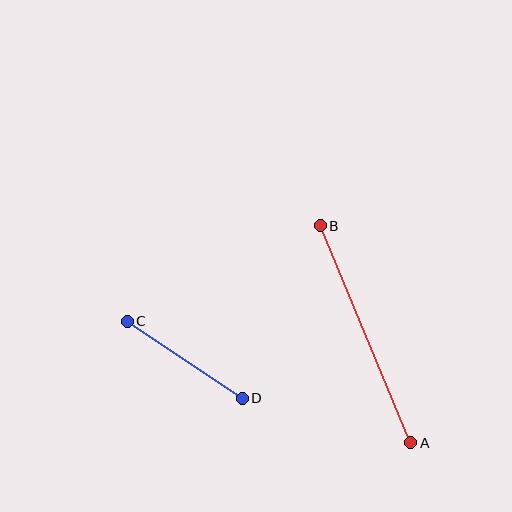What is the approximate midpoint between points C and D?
The midpoint is at approximately (185, 360) pixels.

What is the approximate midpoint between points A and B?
The midpoint is at approximately (366, 334) pixels.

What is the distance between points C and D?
The distance is approximately 138 pixels.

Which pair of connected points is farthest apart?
Points A and B are farthest apart.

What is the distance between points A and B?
The distance is approximately 235 pixels.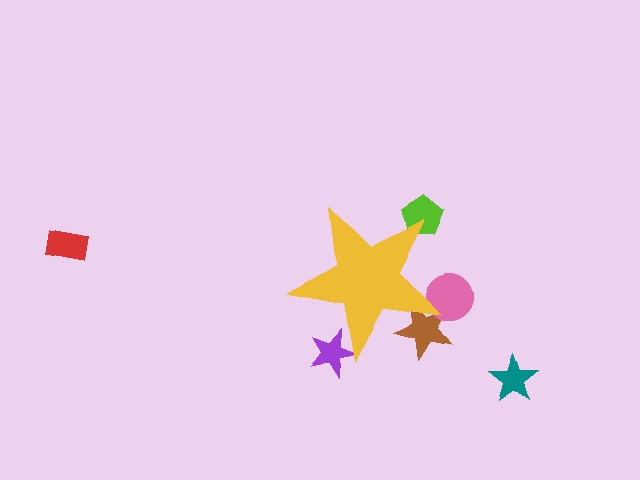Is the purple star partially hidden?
Yes, the purple star is partially hidden behind the yellow star.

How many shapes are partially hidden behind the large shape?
4 shapes are partially hidden.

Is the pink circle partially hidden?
Yes, the pink circle is partially hidden behind the yellow star.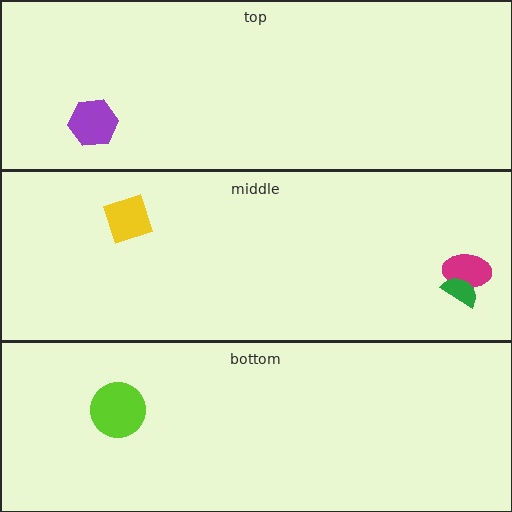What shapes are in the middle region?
The magenta ellipse, the green semicircle, the yellow square.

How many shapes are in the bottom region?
1.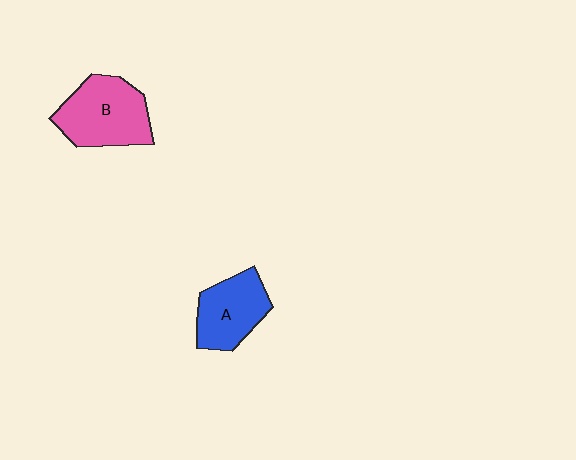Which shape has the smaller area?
Shape A (blue).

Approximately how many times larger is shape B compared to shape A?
Approximately 1.3 times.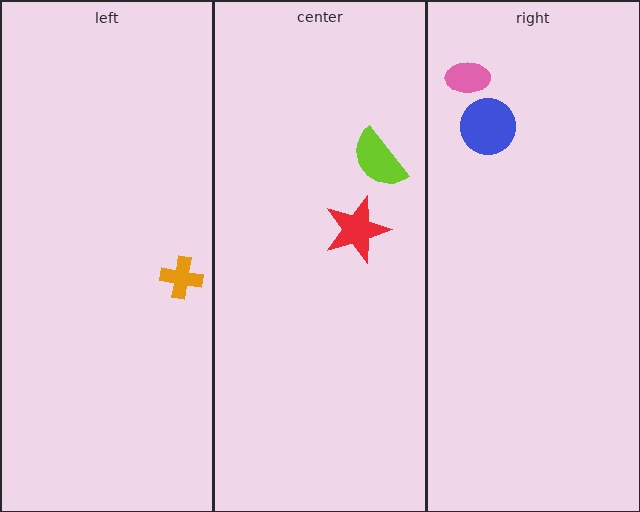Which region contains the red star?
The center region.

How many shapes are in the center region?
2.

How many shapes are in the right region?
2.